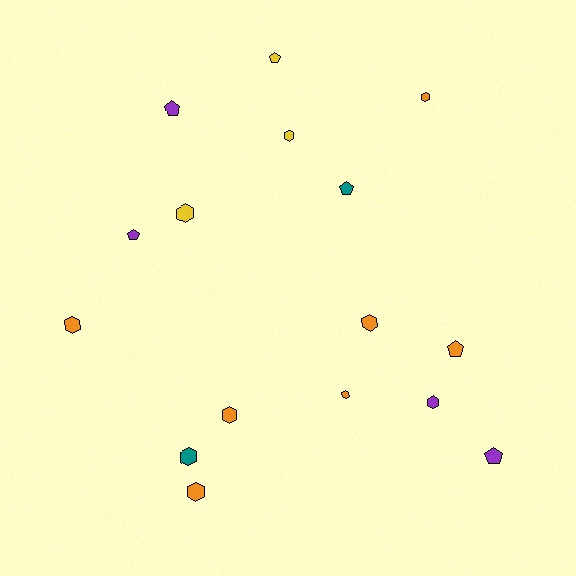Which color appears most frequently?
Orange, with 7 objects.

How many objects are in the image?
There are 16 objects.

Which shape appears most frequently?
Hexagon, with 10 objects.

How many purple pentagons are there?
There are 3 purple pentagons.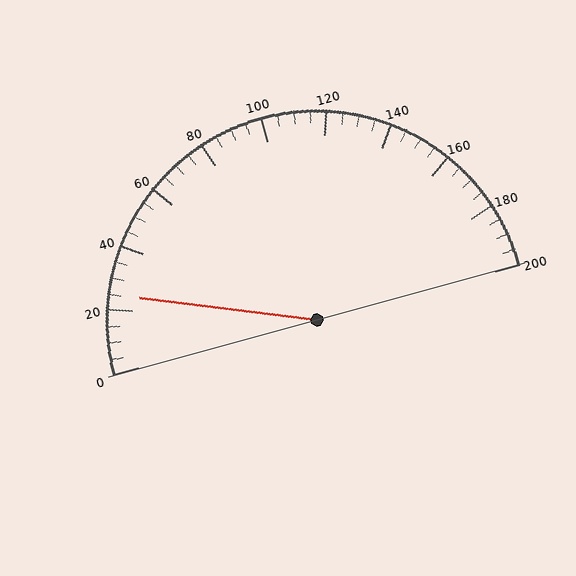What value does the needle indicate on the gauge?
The needle indicates approximately 25.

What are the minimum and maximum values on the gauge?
The gauge ranges from 0 to 200.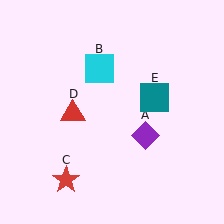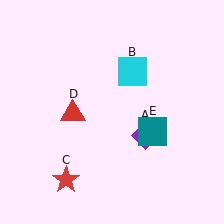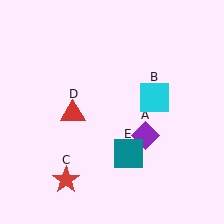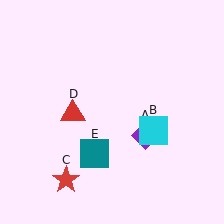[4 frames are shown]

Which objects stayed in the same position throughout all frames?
Purple diamond (object A) and red star (object C) and red triangle (object D) remained stationary.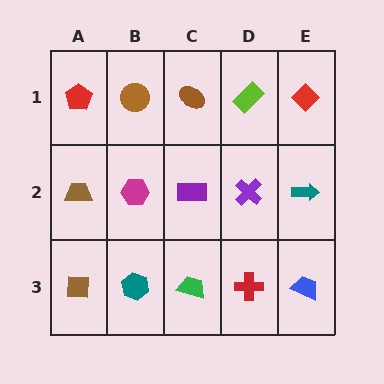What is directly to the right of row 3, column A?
A teal hexagon.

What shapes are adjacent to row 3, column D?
A purple cross (row 2, column D), a green trapezoid (row 3, column C), a blue trapezoid (row 3, column E).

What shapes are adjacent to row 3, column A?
A brown trapezoid (row 2, column A), a teal hexagon (row 3, column B).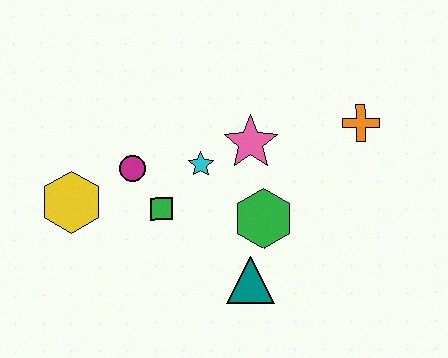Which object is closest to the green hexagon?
The teal triangle is closest to the green hexagon.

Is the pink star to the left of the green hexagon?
Yes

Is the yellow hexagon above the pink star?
No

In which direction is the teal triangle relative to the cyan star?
The teal triangle is below the cyan star.